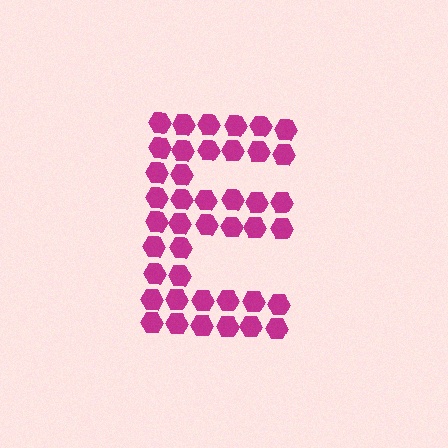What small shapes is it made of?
It is made of small hexagons.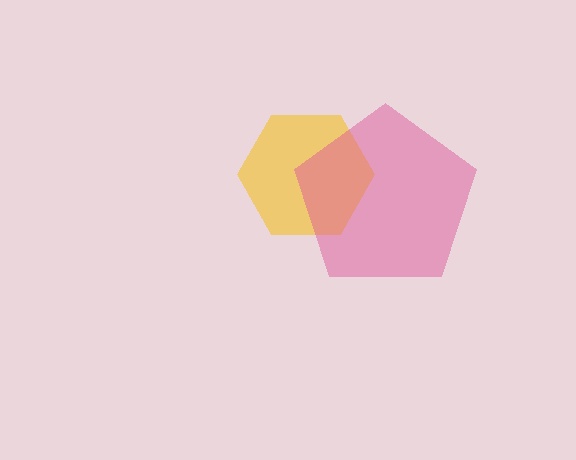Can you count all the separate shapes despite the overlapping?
Yes, there are 2 separate shapes.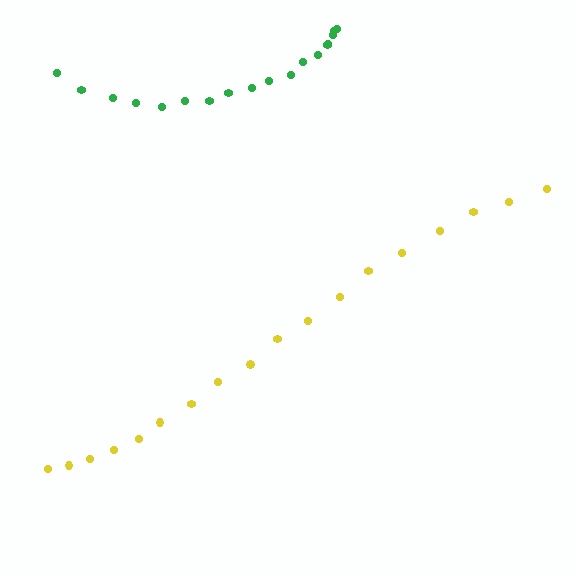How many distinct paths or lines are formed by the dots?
There are 2 distinct paths.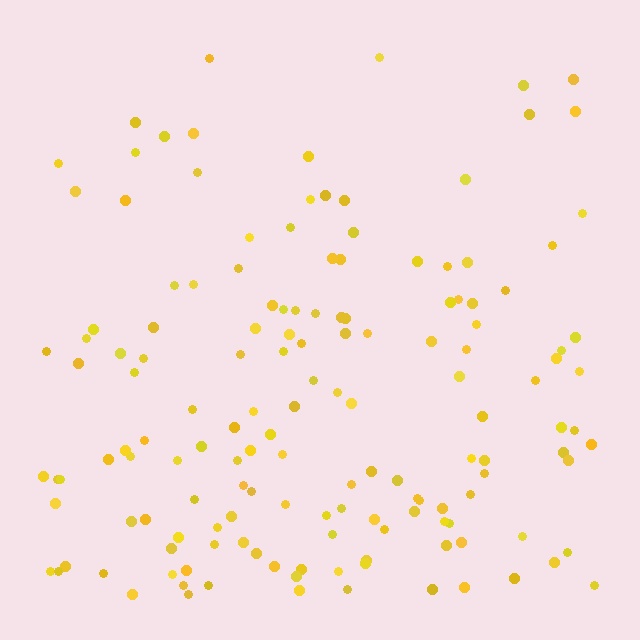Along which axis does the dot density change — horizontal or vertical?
Vertical.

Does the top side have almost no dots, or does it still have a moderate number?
Still a moderate number, just noticeably fewer than the bottom.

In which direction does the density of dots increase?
From top to bottom, with the bottom side densest.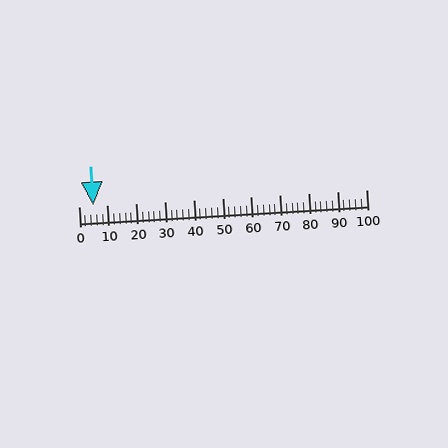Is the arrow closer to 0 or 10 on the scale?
The arrow is closer to 10.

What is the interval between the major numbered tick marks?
The major tick marks are spaced 10 units apart.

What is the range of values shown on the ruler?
The ruler shows values from 0 to 100.